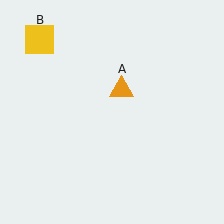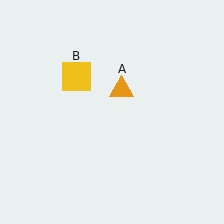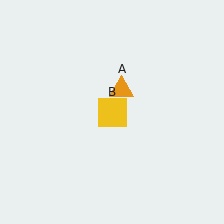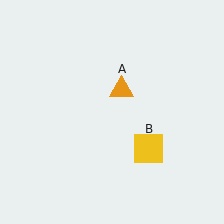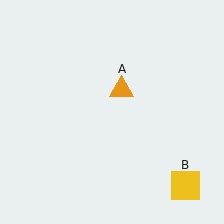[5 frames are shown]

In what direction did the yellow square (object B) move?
The yellow square (object B) moved down and to the right.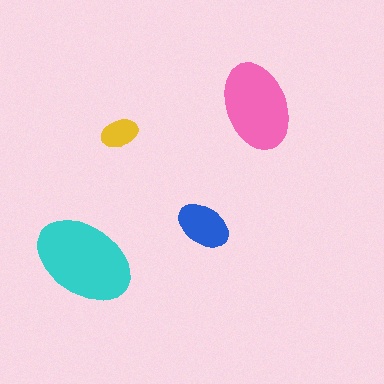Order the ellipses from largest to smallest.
the cyan one, the pink one, the blue one, the yellow one.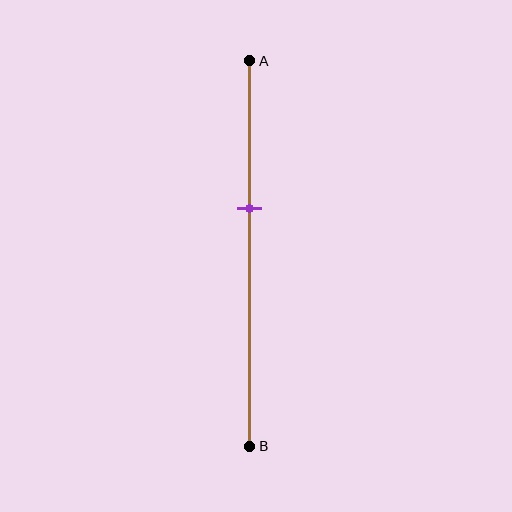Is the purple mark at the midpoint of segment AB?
No, the mark is at about 40% from A, not at the 50% midpoint.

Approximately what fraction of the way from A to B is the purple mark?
The purple mark is approximately 40% of the way from A to B.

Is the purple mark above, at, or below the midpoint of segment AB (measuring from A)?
The purple mark is above the midpoint of segment AB.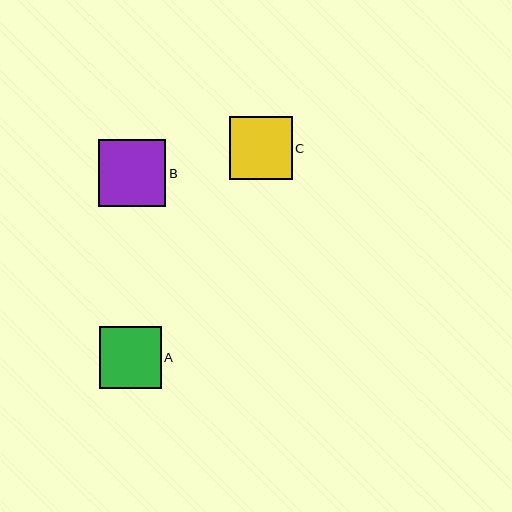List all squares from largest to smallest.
From largest to smallest: B, C, A.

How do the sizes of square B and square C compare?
Square B and square C are approximately the same size.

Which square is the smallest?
Square A is the smallest with a size of approximately 62 pixels.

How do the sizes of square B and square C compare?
Square B and square C are approximately the same size.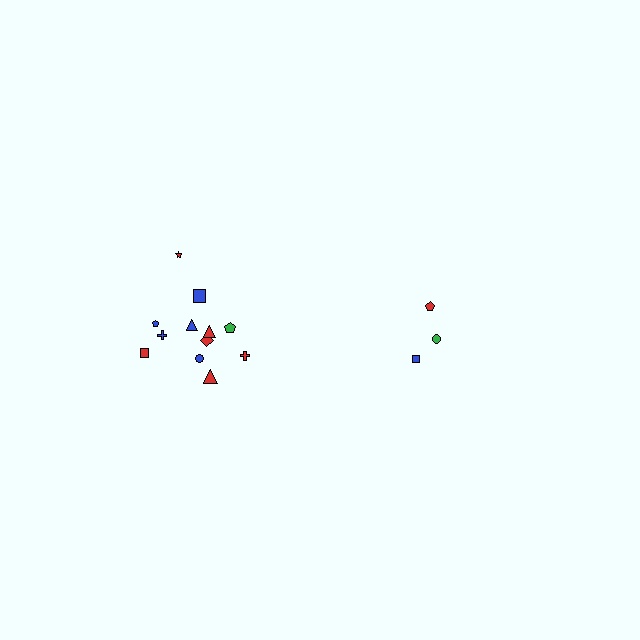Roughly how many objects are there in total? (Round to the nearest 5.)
Roughly 15 objects in total.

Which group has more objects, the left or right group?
The left group.